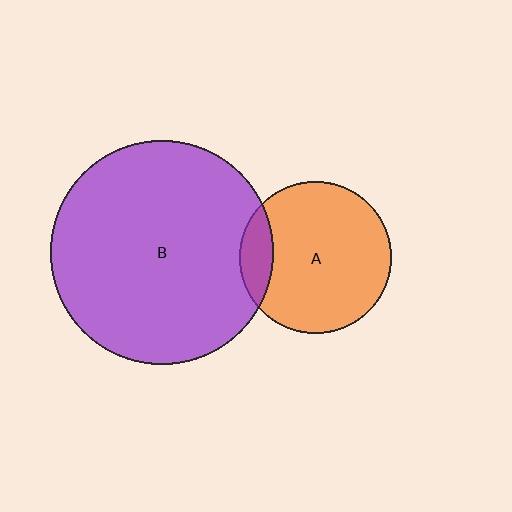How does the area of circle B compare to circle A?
Approximately 2.2 times.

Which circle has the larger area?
Circle B (purple).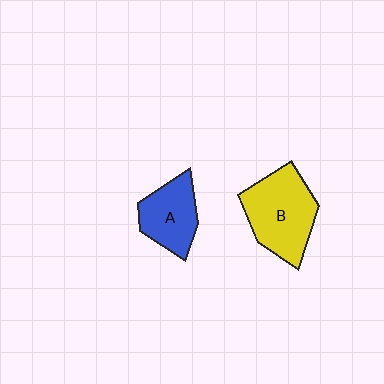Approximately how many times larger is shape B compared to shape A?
Approximately 1.5 times.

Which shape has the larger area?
Shape B (yellow).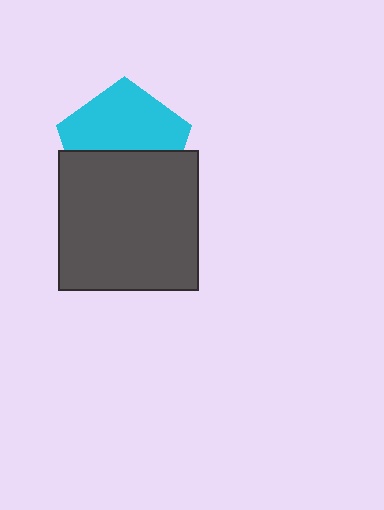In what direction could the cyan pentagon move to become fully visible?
The cyan pentagon could move up. That would shift it out from behind the dark gray square entirely.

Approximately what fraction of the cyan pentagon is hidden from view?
Roughly 47% of the cyan pentagon is hidden behind the dark gray square.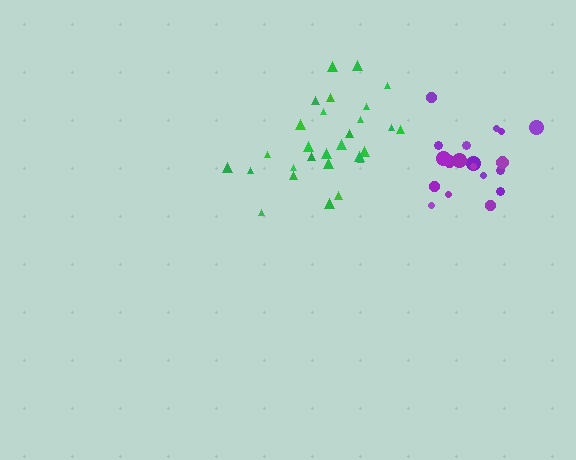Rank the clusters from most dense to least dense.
purple, green.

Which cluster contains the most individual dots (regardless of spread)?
Green (28).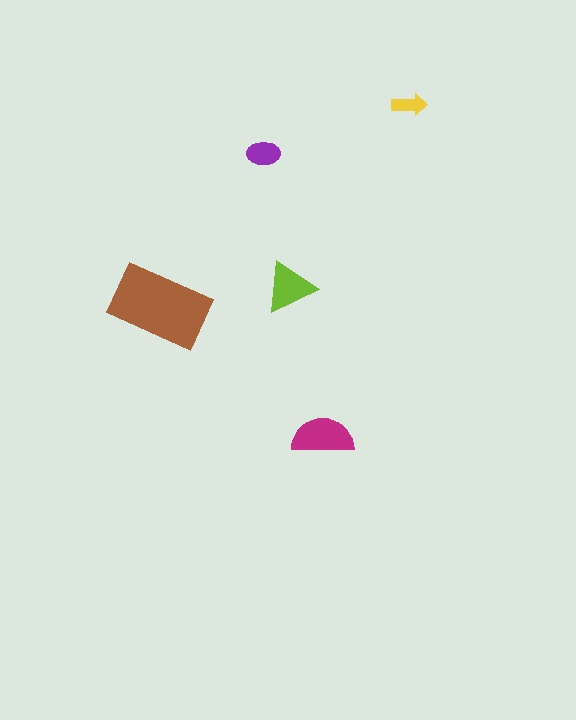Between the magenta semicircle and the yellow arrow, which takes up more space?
The magenta semicircle.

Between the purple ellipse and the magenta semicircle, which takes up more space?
The magenta semicircle.